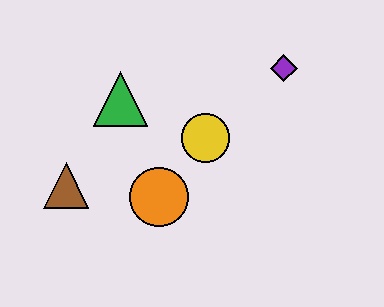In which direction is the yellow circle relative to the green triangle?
The yellow circle is to the right of the green triangle.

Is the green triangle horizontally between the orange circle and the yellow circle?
No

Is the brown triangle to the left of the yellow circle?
Yes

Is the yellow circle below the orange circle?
No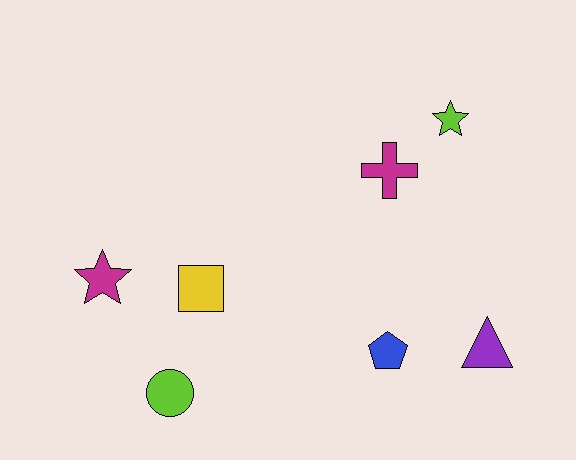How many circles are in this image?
There is 1 circle.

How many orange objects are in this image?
There are no orange objects.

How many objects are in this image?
There are 7 objects.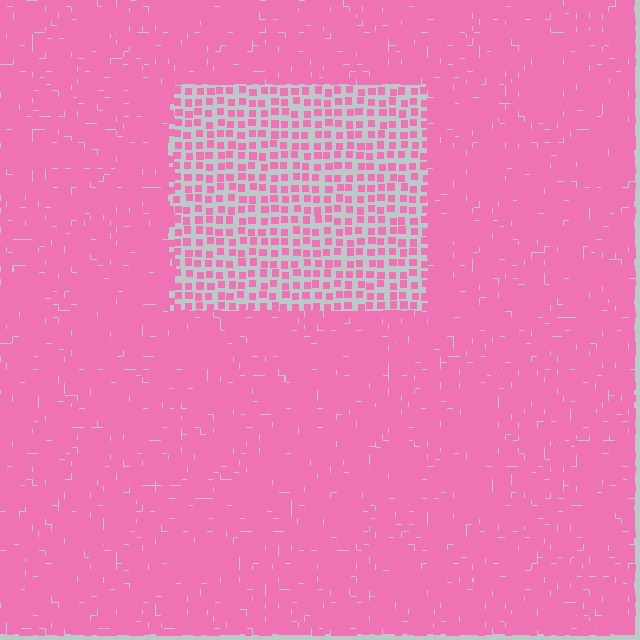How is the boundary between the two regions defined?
The boundary is defined by a change in element density (approximately 2.8x ratio). All elements are the same color, size, and shape.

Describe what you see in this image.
The image contains small pink elements arranged at two different densities. A rectangle-shaped region is visible where the elements are less densely packed than the surrounding area.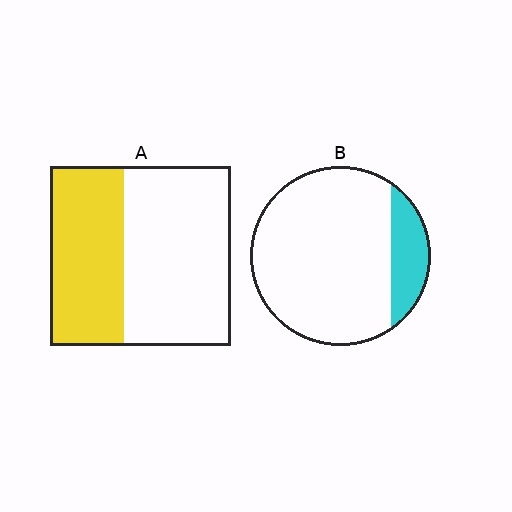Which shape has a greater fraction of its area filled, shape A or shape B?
Shape A.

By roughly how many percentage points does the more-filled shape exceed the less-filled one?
By roughly 25 percentage points (A over B).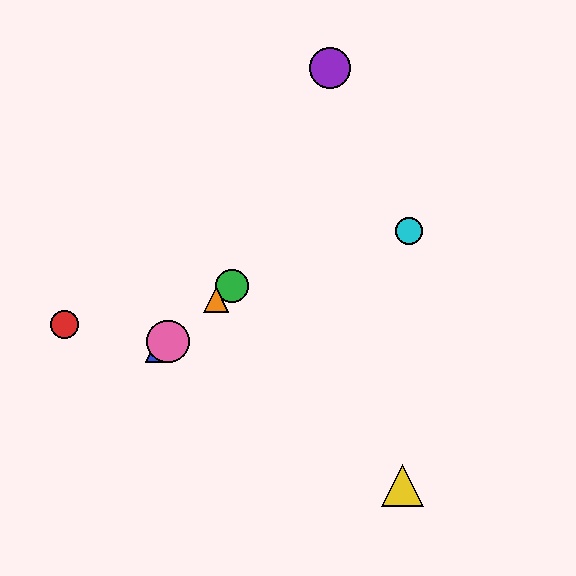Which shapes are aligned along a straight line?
The blue triangle, the green circle, the orange triangle, the pink circle are aligned along a straight line.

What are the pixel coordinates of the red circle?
The red circle is at (65, 324).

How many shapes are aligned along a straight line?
4 shapes (the blue triangle, the green circle, the orange triangle, the pink circle) are aligned along a straight line.